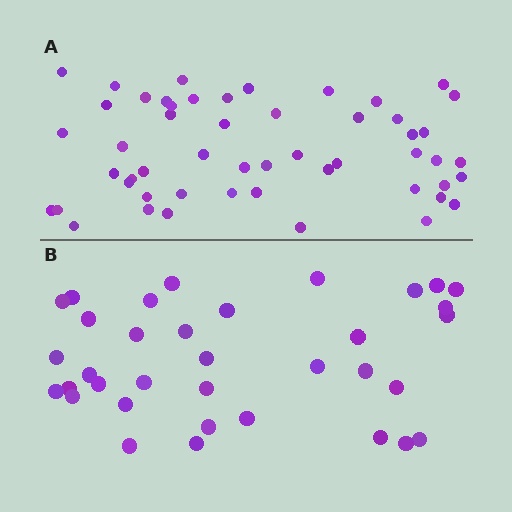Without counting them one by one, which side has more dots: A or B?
Region A (the top region) has more dots.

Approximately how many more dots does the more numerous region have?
Region A has approximately 15 more dots than region B.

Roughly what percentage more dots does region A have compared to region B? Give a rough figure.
About 50% more.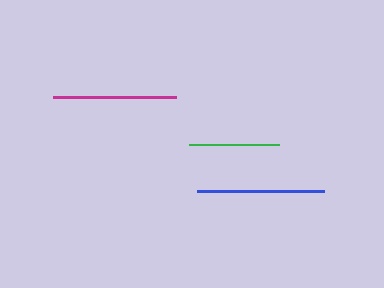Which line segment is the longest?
The blue line is the longest at approximately 128 pixels.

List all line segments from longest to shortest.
From longest to shortest: blue, magenta, green.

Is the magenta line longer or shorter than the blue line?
The blue line is longer than the magenta line.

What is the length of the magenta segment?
The magenta segment is approximately 123 pixels long.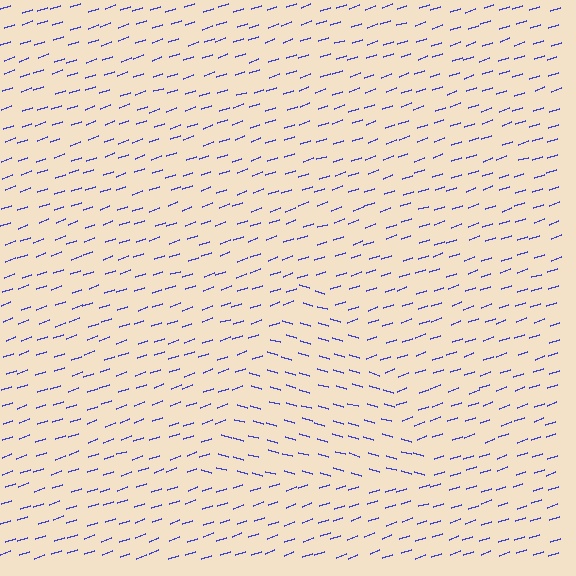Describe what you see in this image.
The image is filled with small blue line segments. A triangle region in the image has lines oriented differently from the surrounding lines, creating a visible texture boundary.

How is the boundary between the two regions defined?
The boundary is defined purely by a change in line orientation (approximately 35 degrees difference). All lines are the same color and thickness.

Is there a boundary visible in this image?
Yes, there is a texture boundary formed by a change in line orientation.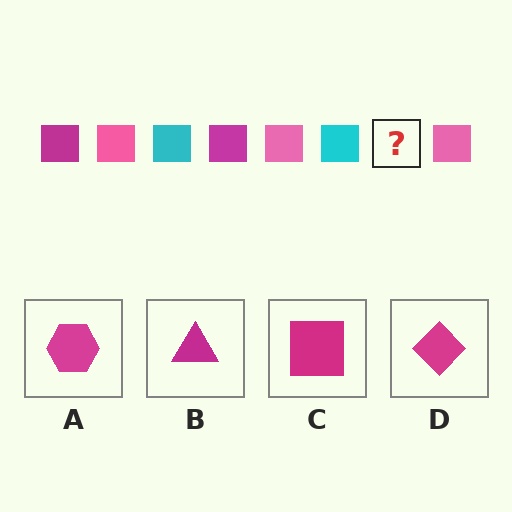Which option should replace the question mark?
Option C.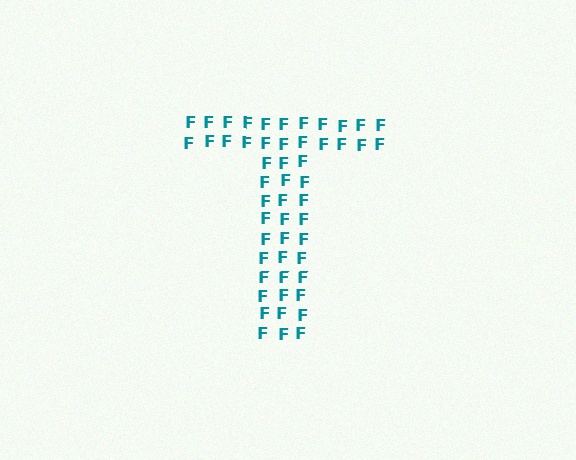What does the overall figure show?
The overall figure shows the letter T.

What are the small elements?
The small elements are letter F's.